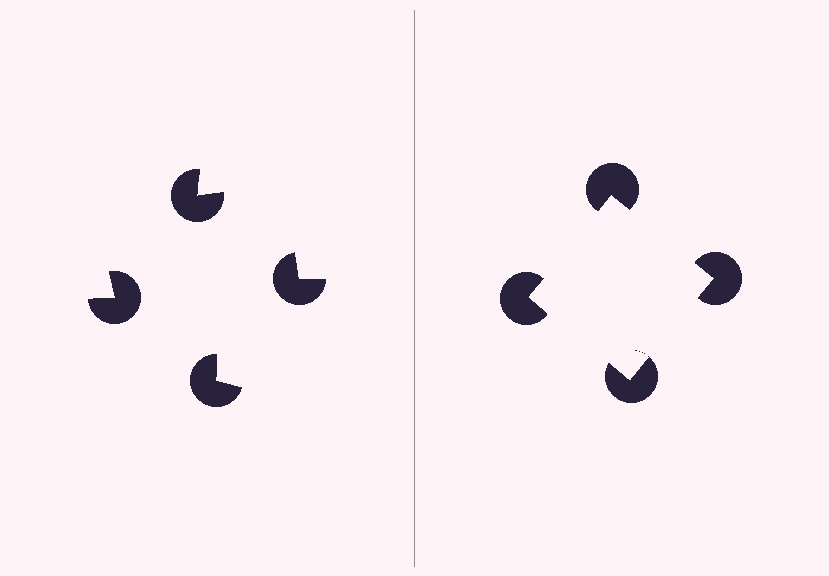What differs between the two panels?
The pac-man discs are positioned identically on both sides; only the wedge orientations differ. On the right they align to a square; on the left they are misaligned.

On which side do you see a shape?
An illusory square appears on the right side. On the left side the wedge cuts are rotated, so no coherent shape forms.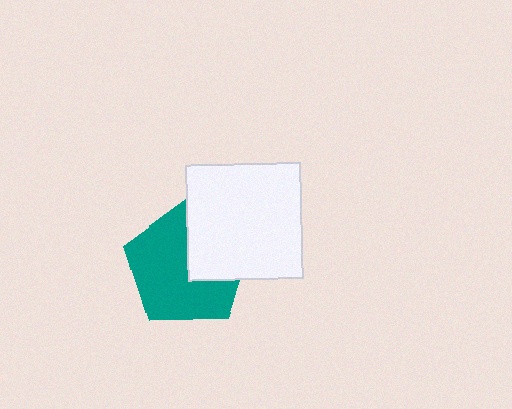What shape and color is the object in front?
The object in front is a white square.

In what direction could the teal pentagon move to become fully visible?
The teal pentagon could move left. That would shift it out from behind the white square entirely.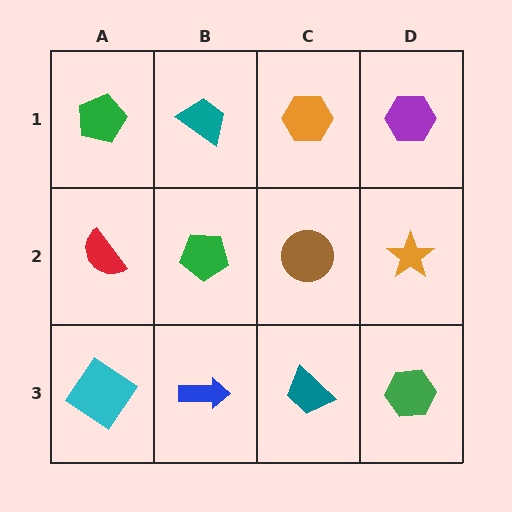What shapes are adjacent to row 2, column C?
An orange hexagon (row 1, column C), a teal trapezoid (row 3, column C), a green pentagon (row 2, column B), an orange star (row 2, column D).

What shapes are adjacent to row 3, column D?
An orange star (row 2, column D), a teal trapezoid (row 3, column C).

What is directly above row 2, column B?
A teal trapezoid.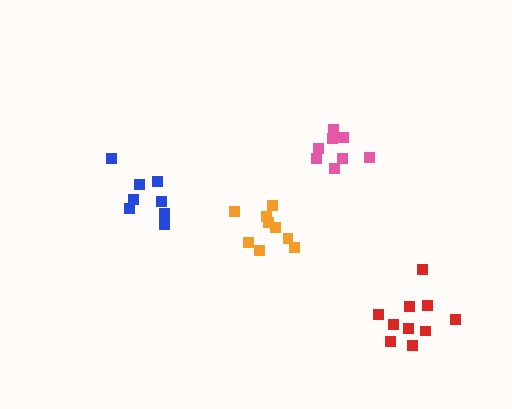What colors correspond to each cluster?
The clusters are colored: blue, red, pink, orange.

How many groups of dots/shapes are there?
There are 4 groups.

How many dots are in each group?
Group 1: 8 dots, Group 2: 10 dots, Group 3: 8 dots, Group 4: 9 dots (35 total).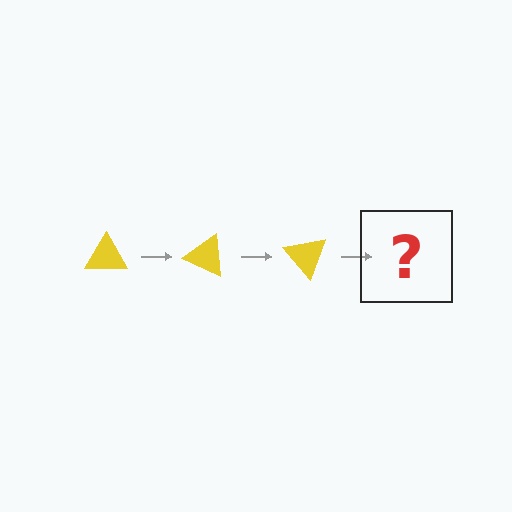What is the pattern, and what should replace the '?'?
The pattern is that the triangle rotates 25 degrees each step. The '?' should be a yellow triangle rotated 75 degrees.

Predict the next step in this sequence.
The next step is a yellow triangle rotated 75 degrees.